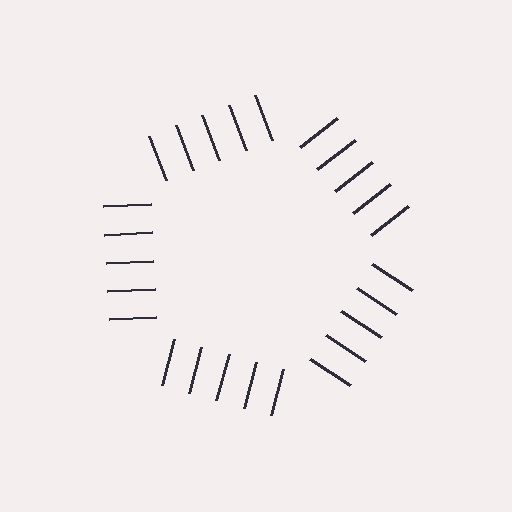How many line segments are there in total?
25 — 5 along each of the 5 edges.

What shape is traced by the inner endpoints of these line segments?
An illusory pentagon — the line segments terminate on its edges but no continuous stroke is drawn.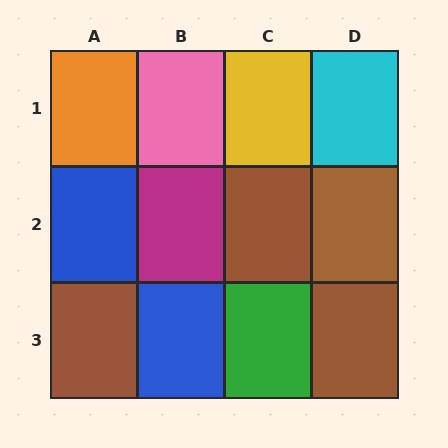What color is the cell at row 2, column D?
Brown.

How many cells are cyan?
1 cell is cyan.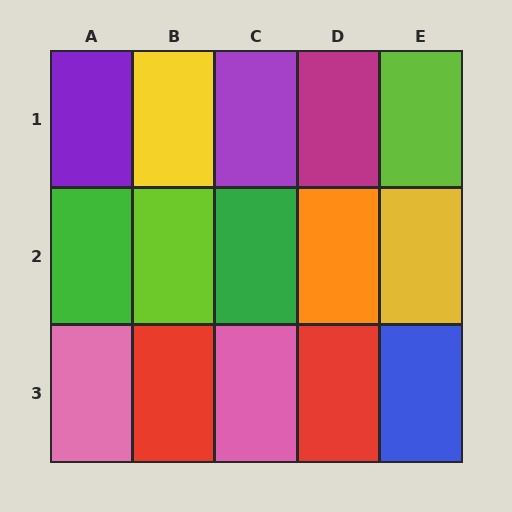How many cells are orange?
1 cell is orange.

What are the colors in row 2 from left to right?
Green, lime, green, orange, yellow.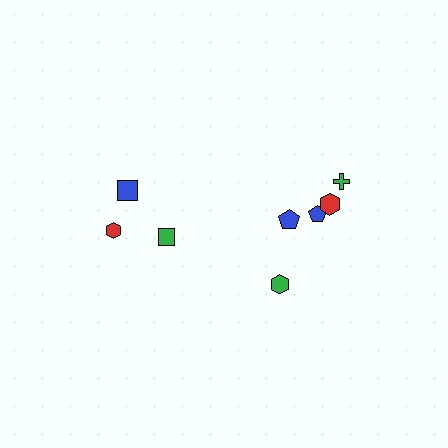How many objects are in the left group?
There are 3 objects.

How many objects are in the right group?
There are 5 objects.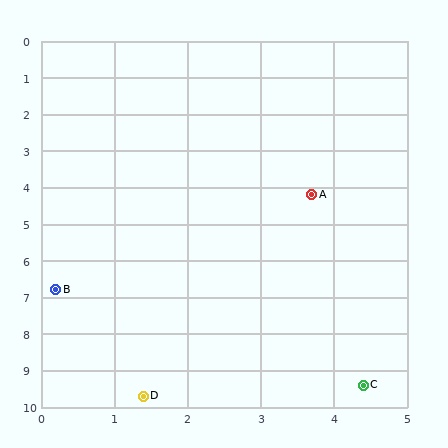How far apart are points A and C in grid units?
Points A and C are about 5.2 grid units apart.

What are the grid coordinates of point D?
Point D is at approximately (1.4, 9.7).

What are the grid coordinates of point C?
Point C is at approximately (4.4, 9.4).